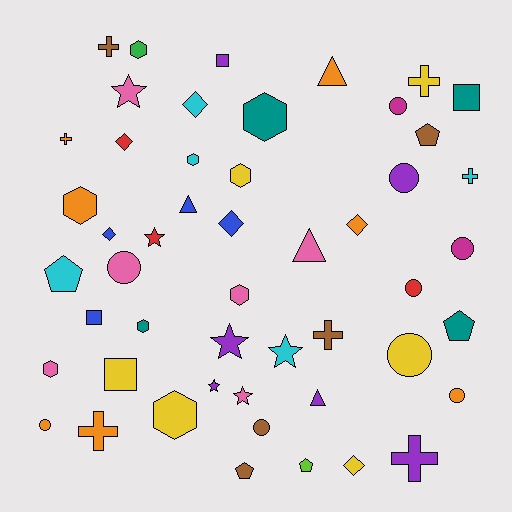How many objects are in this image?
There are 50 objects.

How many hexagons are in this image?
There are 9 hexagons.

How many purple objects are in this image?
There are 6 purple objects.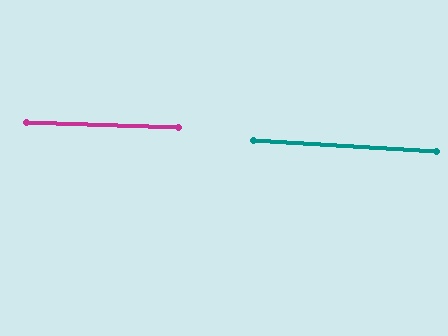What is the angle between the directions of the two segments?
Approximately 2 degrees.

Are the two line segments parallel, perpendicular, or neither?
Parallel — their directions differ by only 1.7°.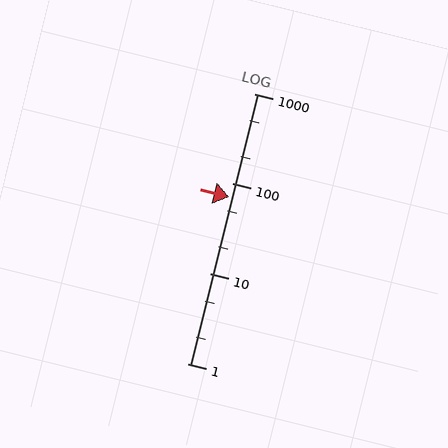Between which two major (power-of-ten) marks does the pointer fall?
The pointer is between 10 and 100.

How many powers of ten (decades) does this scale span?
The scale spans 3 decades, from 1 to 1000.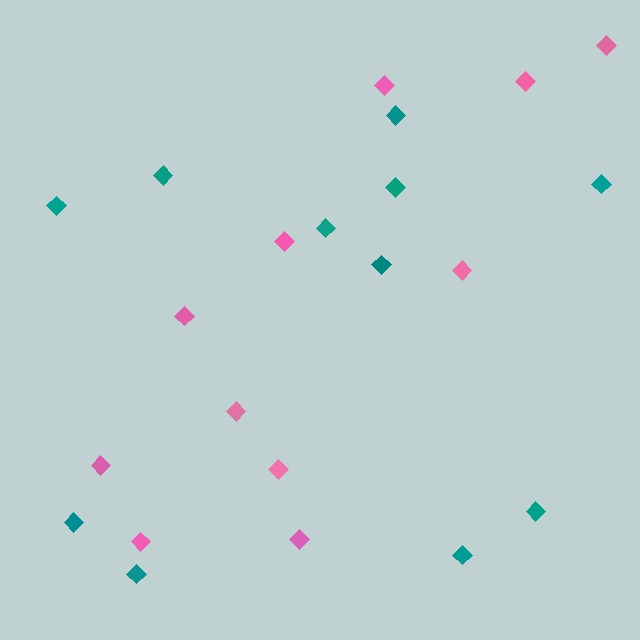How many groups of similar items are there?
There are 2 groups: one group of pink diamonds (11) and one group of teal diamonds (11).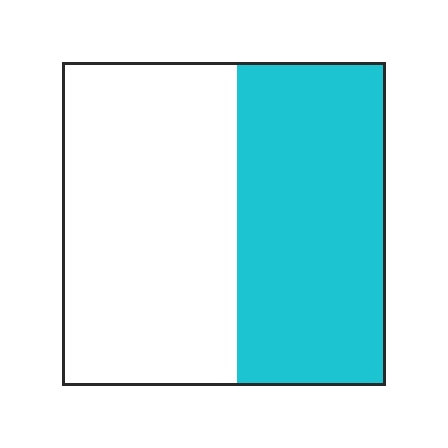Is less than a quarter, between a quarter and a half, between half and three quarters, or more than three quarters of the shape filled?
Between a quarter and a half.